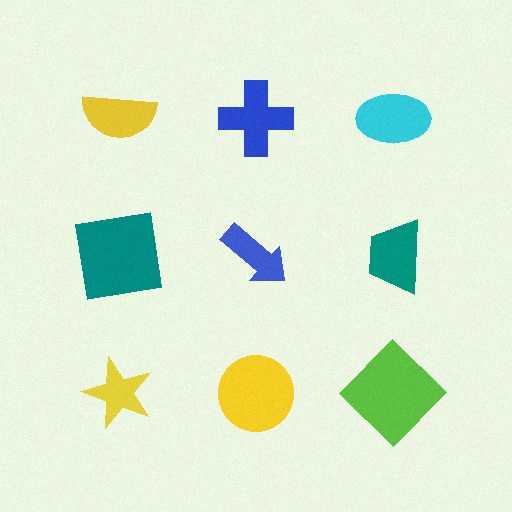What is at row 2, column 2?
A blue arrow.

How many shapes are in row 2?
3 shapes.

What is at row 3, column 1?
A yellow star.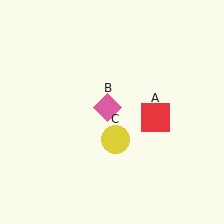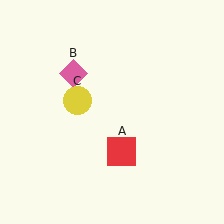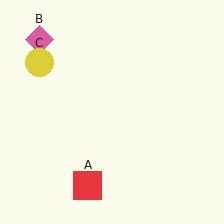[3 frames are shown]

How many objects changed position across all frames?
3 objects changed position: red square (object A), pink diamond (object B), yellow circle (object C).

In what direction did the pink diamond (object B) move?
The pink diamond (object B) moved up and to the left.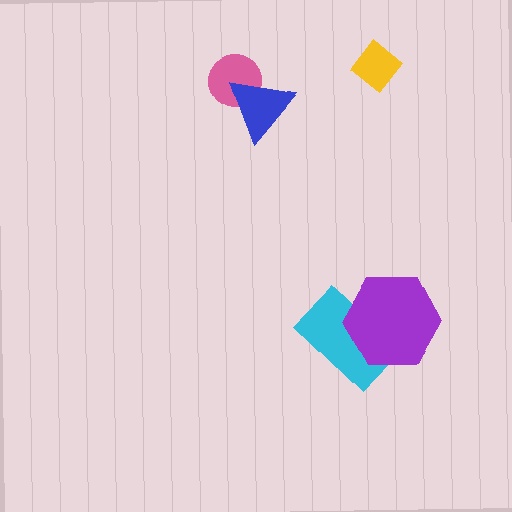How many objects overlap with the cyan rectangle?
1 object overlaps with the cyan rectangle.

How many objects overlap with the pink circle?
1 object overlaps with the pink circle.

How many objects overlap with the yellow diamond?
0 objects overlap with the yellow diamond.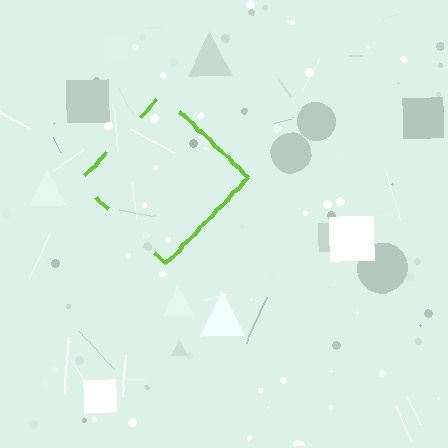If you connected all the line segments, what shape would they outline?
They would outline a diamond.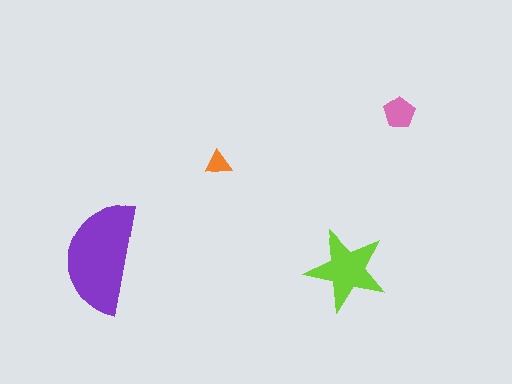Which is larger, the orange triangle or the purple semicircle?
The purple semicircle.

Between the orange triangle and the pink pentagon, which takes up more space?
The pink pentagon.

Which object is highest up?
The pink pentagon is topmost.